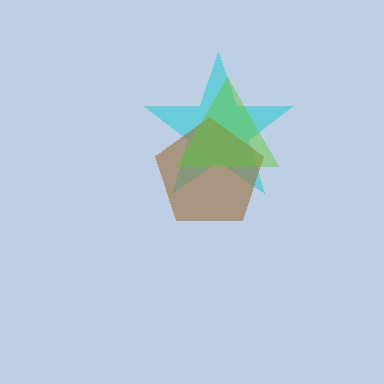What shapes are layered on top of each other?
The layered shapes are: a cyan star, a brown pentagon, a lime triangle.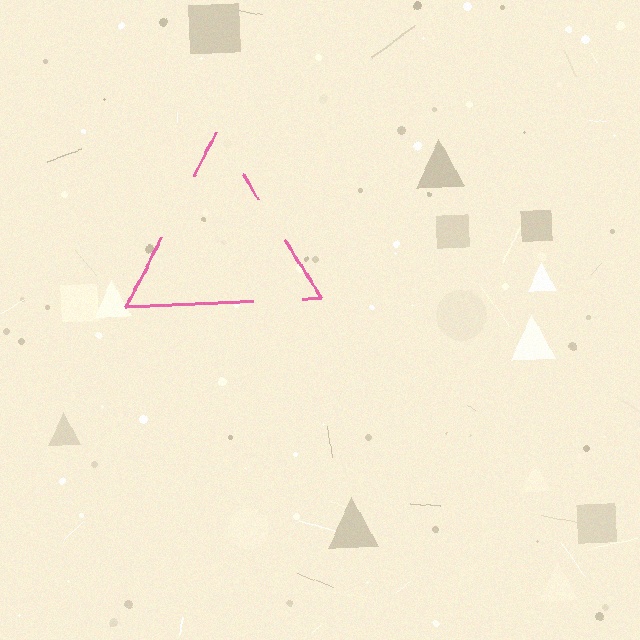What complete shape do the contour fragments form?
The contour fragments form a triangle.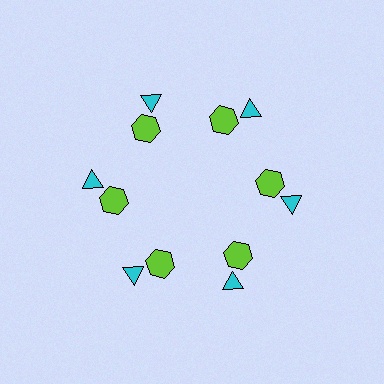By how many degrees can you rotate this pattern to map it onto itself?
The pattern maps onto itself every 60 degrees of rotation.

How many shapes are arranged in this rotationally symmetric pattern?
There are 12 shapes, arranged in 6 groups of 2.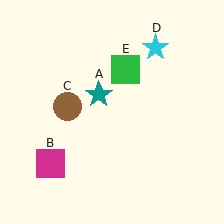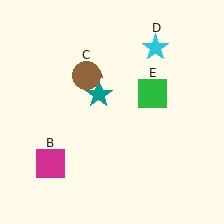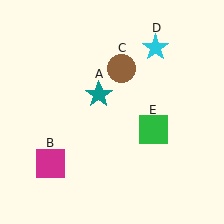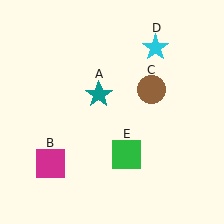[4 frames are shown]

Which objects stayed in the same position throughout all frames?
Teal star (object A) and magenta square (object B) and cyan star (object D) remained stationary.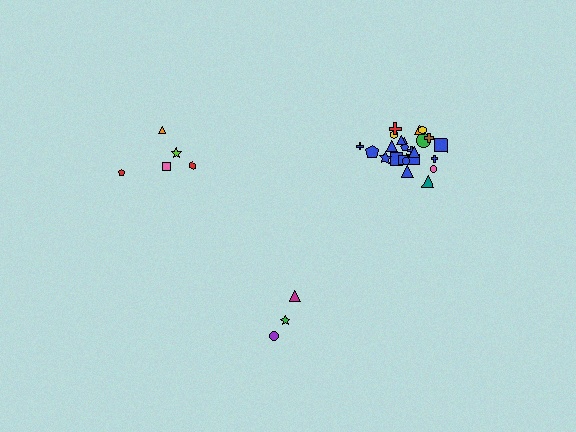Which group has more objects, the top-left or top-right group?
The top-right group.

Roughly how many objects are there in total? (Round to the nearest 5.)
Roughly 35 objects in total.